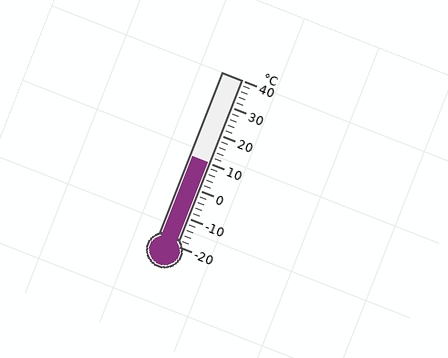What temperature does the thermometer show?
The thermometer shows approximately 10°C.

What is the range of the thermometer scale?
The thermometer scale ranges from -20°C to 40°C.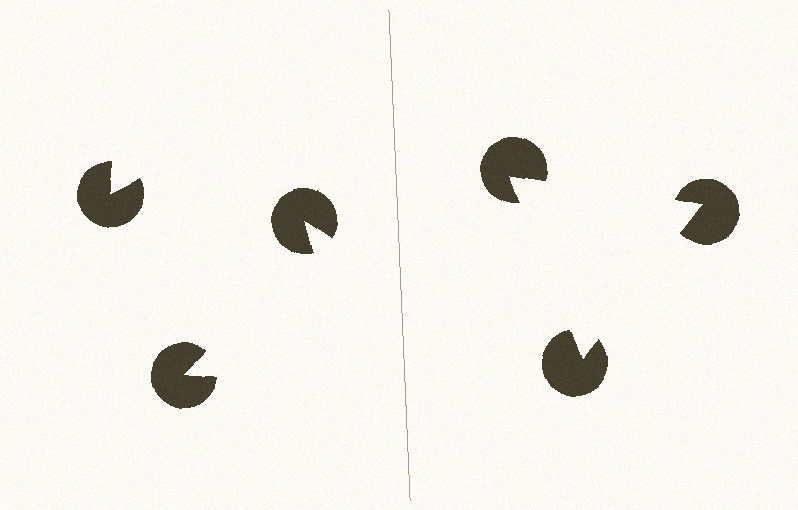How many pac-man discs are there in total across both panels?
6 — 3 on each side.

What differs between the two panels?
The pac-man discs are positioned identically on both sides; only the wedge orientations differ. On the right they align to a triangle; on the left they are misaligned.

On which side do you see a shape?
An illusory triangle appears on the right side. On the left side the wedge cuts are rotated, so no coherent shape forms.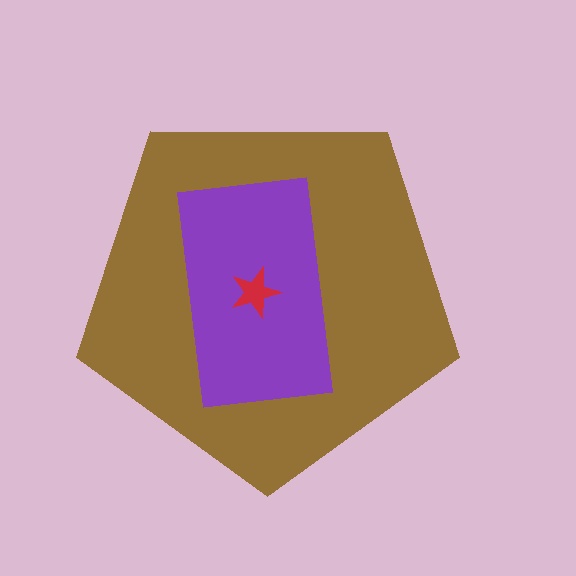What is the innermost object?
The red star.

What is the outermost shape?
The brown pentagon.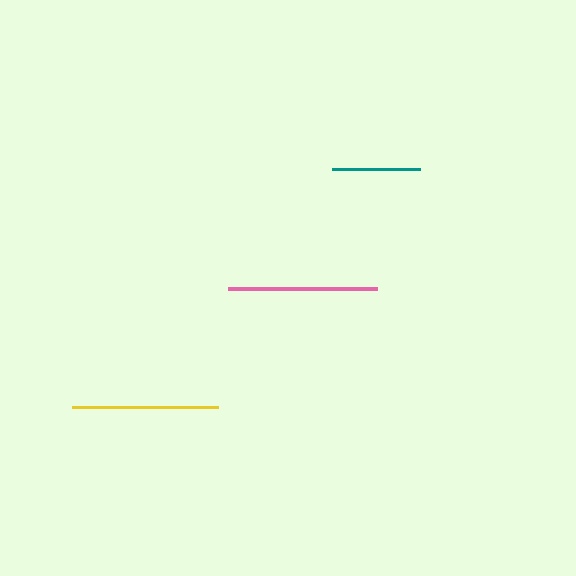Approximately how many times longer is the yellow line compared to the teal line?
The yellow line is approximately 1.7 times the length of the teal line.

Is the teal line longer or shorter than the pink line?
The pink line is longer than the teal line.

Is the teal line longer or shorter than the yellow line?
The yellow line is longer than the teal line.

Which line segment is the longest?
The pink line is the longest at approximately 149 pixels.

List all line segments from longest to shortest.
From longest to shortest: pink, yellow, teal.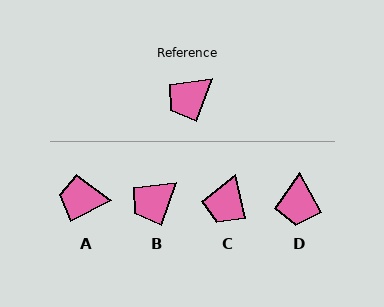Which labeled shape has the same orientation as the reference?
B.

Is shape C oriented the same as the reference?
No, it is off by about 32 degrees.